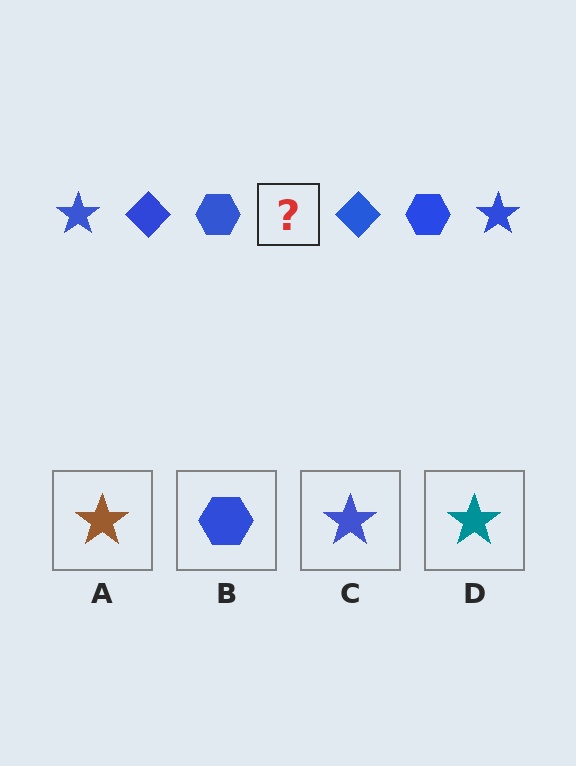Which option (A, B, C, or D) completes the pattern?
C.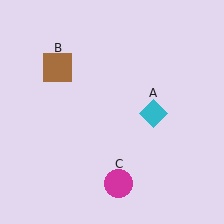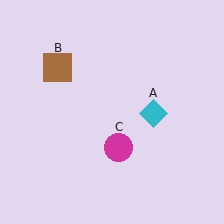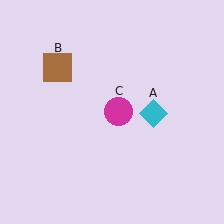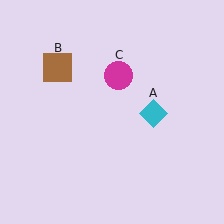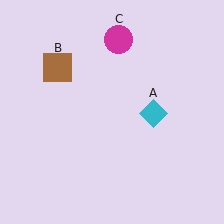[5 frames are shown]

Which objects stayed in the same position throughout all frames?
Cyan diamond (object A) and brown square (object B) remained stationary.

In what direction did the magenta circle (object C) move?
The magenta circle (object C) moved up.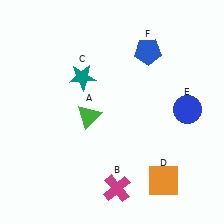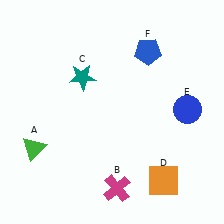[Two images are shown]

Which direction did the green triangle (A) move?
The green triangle (A) moved left.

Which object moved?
The green triangle (A) moved left.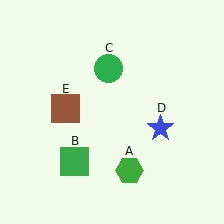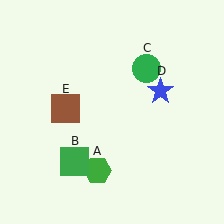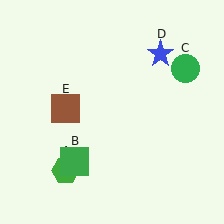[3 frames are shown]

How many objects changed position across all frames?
3 objects changed position: green hexagon (object A), green circle (object C), blue star (object D).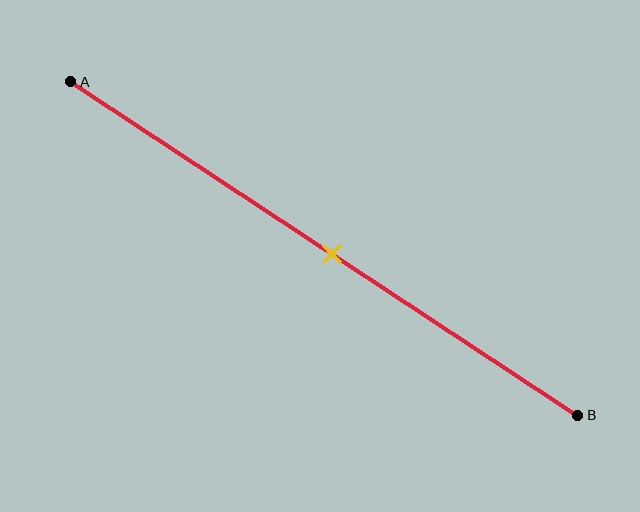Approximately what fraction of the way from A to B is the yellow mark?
The yellow mark is approximately 50% of the way from A to B.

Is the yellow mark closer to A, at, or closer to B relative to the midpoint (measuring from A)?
The yellow mark is approximately at the midpoint of segment AB.